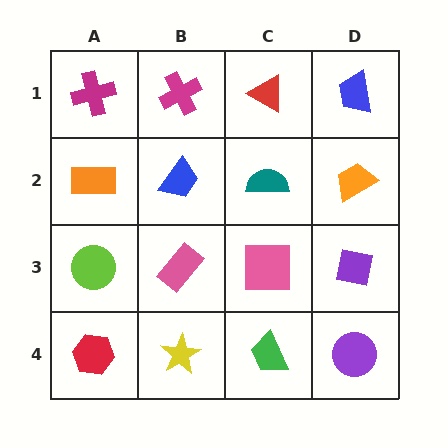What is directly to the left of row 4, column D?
A green trapezoid.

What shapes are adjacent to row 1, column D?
An orange trapezoid (row 2, column D), a red triangle (row 1, column C).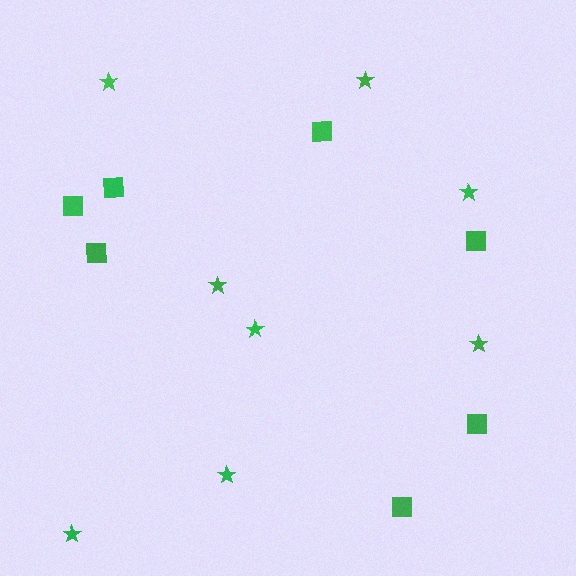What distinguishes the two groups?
There are 2 groups: one group of stars (8) and one group of squares (7).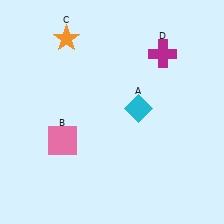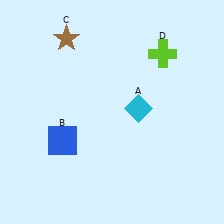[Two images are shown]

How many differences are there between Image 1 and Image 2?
There are 3 differences between the two images.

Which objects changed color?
B changed from pink to blue. C changed from orange to brown. D changed from magenta to lime.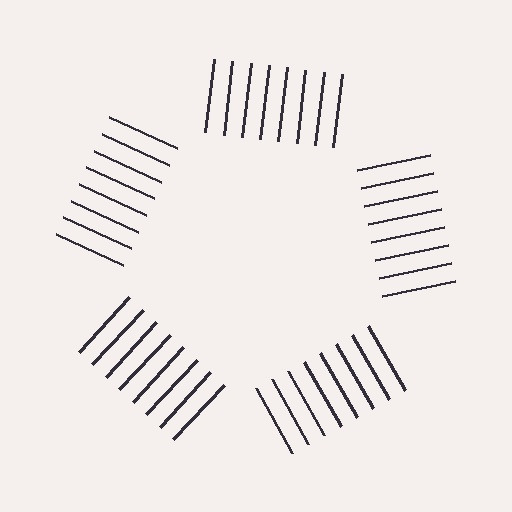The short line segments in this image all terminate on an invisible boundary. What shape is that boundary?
An illusory pentagon — the line segments terminate on its edges but no continuous stroke is drawn.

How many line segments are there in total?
40 — 8 along each of the 5 edges.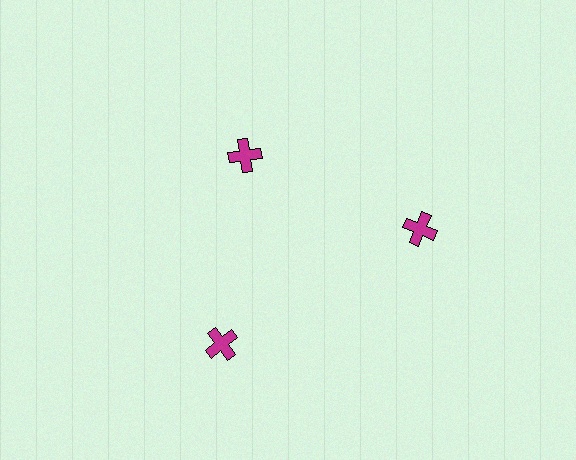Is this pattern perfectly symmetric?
No. The 3 magenta crosses are arranged in a ring, but one element near the 11 o'clock position is pulled inward toward the center, breaking the 3-fold rotational symmetry.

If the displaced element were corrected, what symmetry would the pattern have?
It would have 3-fold rotational symmetry — the pattern would map onto itself every 120 degrees.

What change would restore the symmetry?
The symmetry would be restored by moving it outward, back onto the ring so that all 3 crosses sit at equal angles and equal distance from the center.